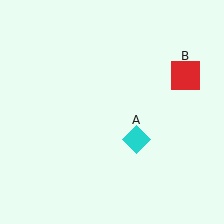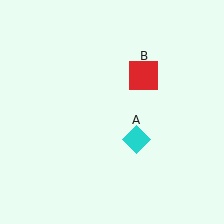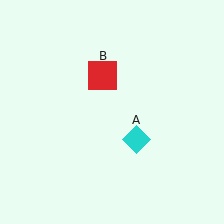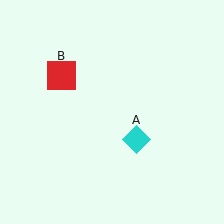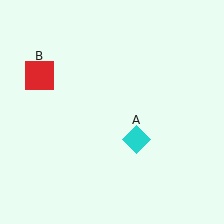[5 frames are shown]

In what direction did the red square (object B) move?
The red square (object B) moved left.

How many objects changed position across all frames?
1 object changed position: red square (object B).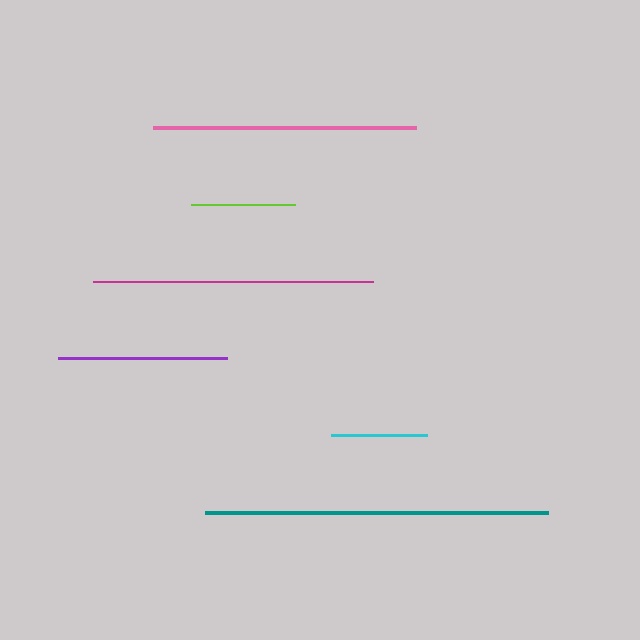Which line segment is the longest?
The teal line is the longest at approximately 343 pixels.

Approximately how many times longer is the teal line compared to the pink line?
The teal line is approximately 1.3 times the length of the pink line.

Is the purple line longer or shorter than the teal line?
The teal line is longer than the purple line.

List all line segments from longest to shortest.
From longest to shortest: teal, magenta, pink, purple, lime, cyan.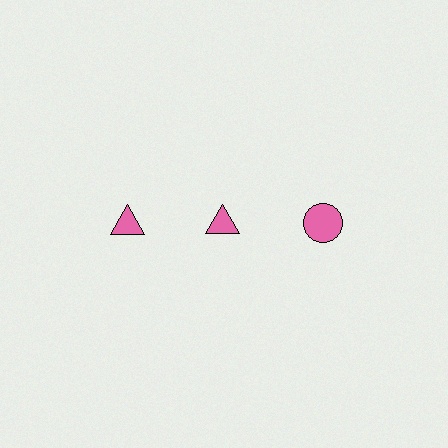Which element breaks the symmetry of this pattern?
The pink circle in the top row, center column breaks the symmetry. All other shapes are pink triangles.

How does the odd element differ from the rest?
It has a different shape: circle instead of triangle.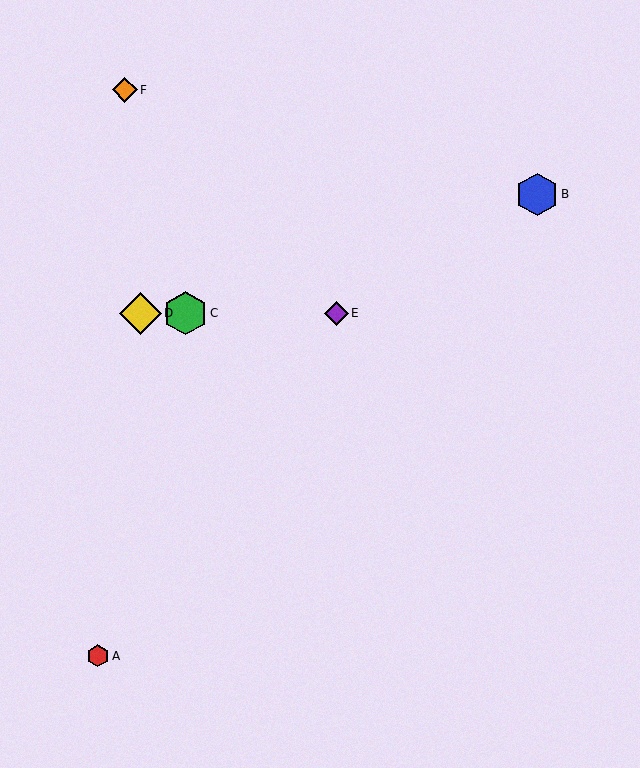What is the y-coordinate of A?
Object A is at y≈656.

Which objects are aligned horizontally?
Objects C, D, E are aligned horizontally.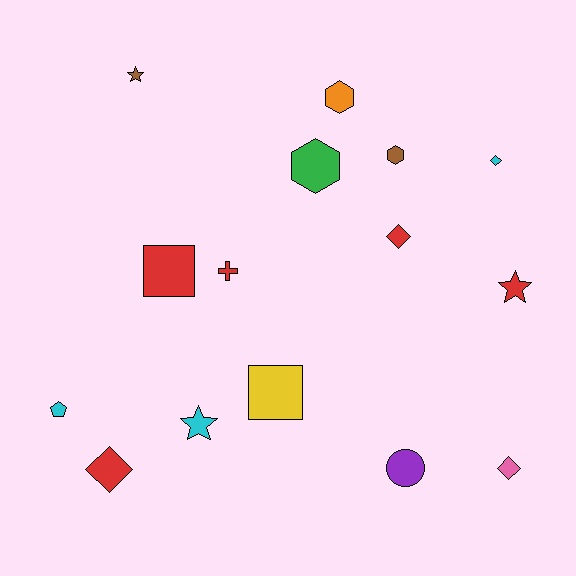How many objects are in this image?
There are 15 objects.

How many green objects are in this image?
There is 1 green object.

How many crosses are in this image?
There is 1 cross.